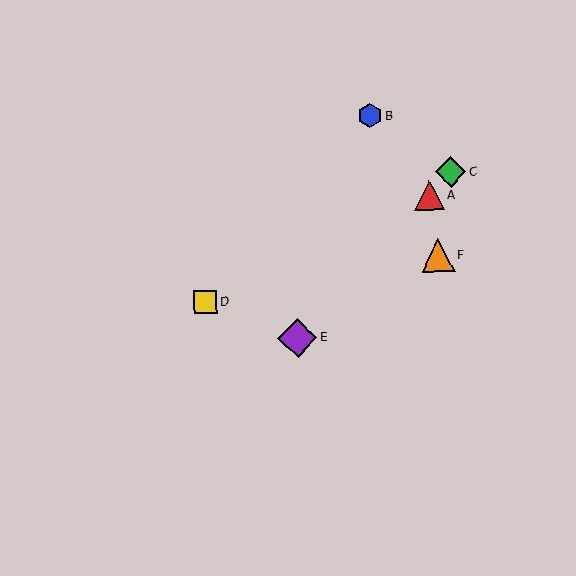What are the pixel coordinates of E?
Object E is at (297, 338).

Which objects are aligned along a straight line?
Objects A, C, E are aligned along a straight line.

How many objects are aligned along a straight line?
3 objects (A, C, E) are aligned along a straight line.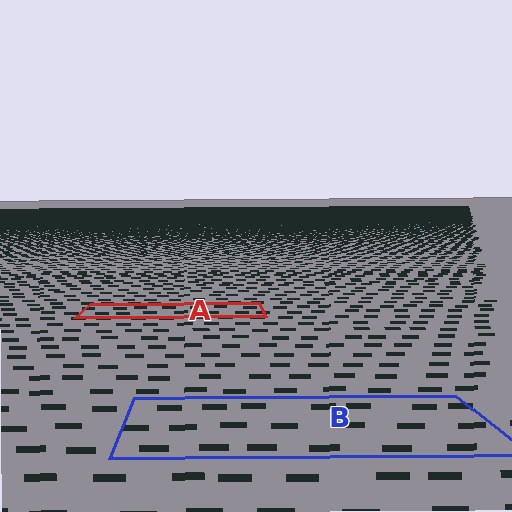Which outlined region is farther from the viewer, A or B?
Region A is farther from the viewer — the texture elements inside it appear smaller and more densely packed.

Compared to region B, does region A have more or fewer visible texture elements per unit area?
Region A has more texture elements per unit area — they are packed more densely because it is farther away.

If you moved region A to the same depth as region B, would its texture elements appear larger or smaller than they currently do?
They would appear larger. At a closer depth, the same texture elements are projected at a bigger on-screen size.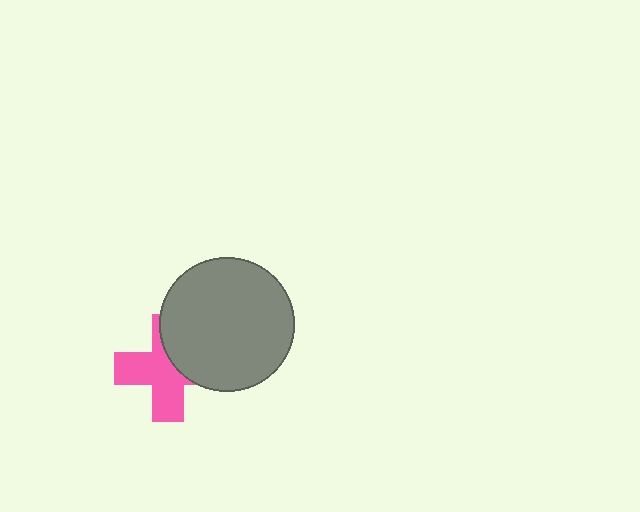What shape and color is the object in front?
The object in front is a gray circle.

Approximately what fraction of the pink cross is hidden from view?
Roughly 39% of the pink cross is hidden behind the gray circle.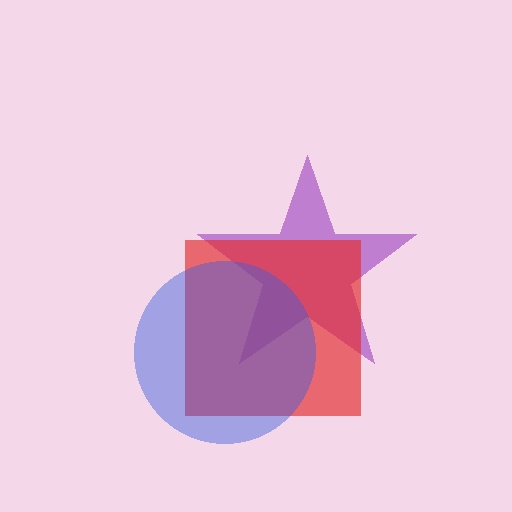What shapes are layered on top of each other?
The layered shapes are: a purple star, a red square, a blue circle.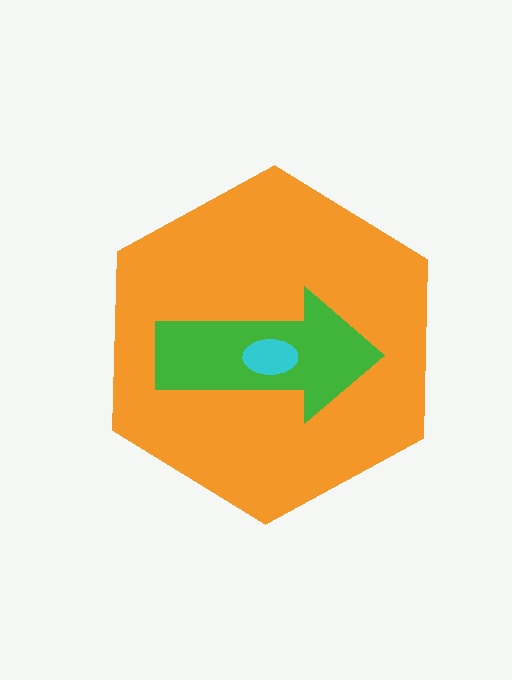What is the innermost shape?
The cyan ellipse.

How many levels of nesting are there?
3.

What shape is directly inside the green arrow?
The cyan ellipse.